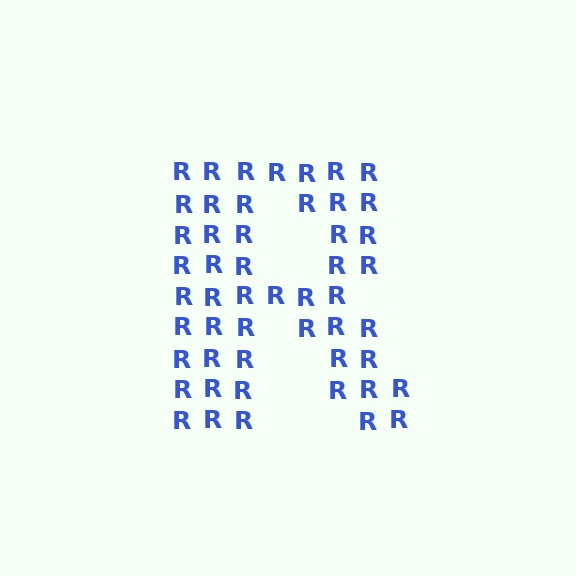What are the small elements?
The small elements are letter R's.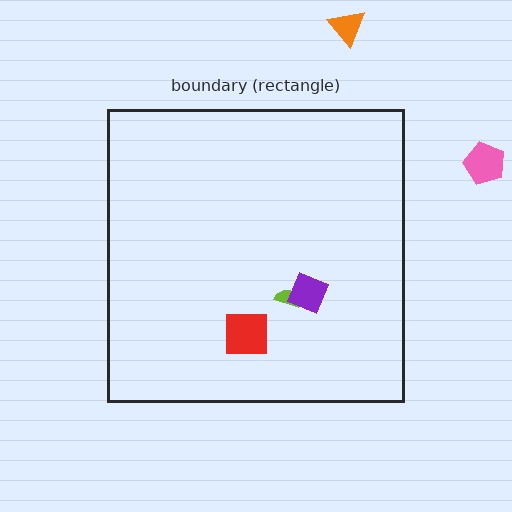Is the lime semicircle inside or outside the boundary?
Inside.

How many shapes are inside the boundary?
3 inside, 2 outside.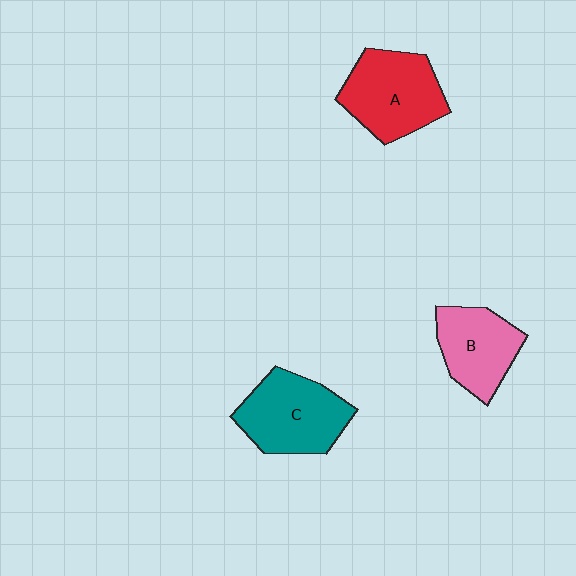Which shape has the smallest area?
Shape B (pink).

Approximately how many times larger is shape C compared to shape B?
Approximately 1.2 times.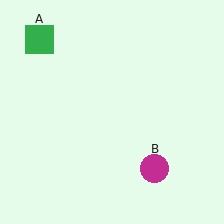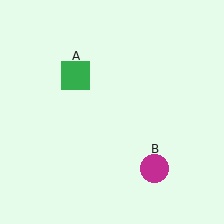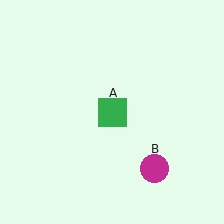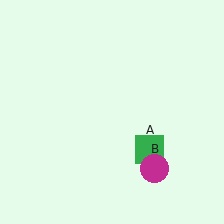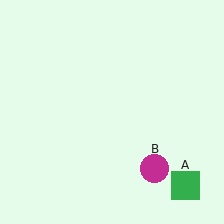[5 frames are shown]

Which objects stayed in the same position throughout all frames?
Magenta circle (object B) remained stationary.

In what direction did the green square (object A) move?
The green square (object A) moved down and to the right.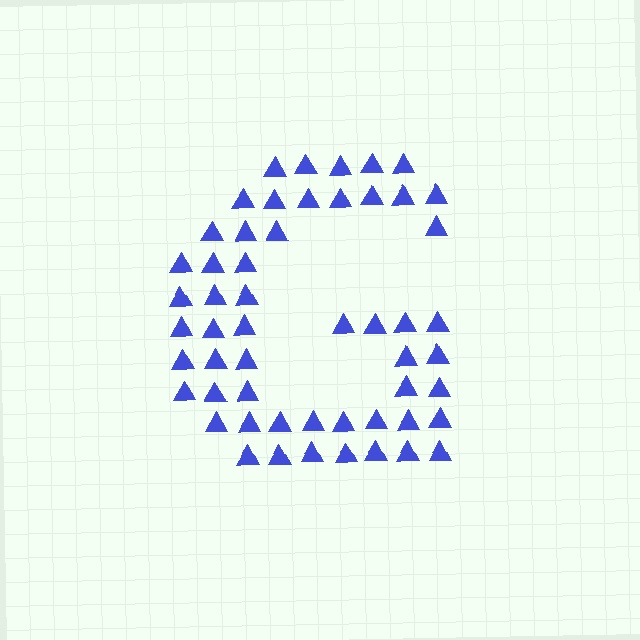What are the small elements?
The small elements are triangles.